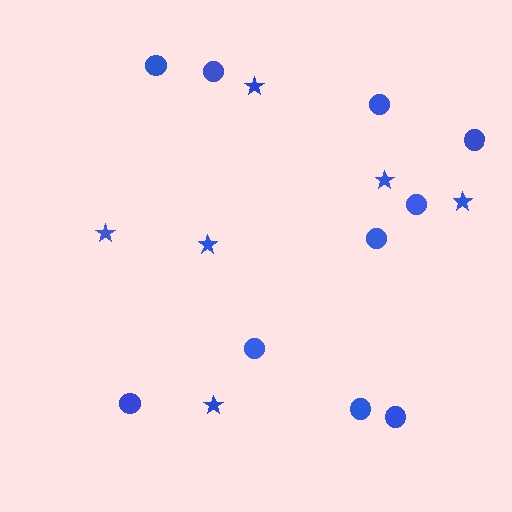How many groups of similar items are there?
There are 2 groups: one group of stars (6) and one group of circles (10).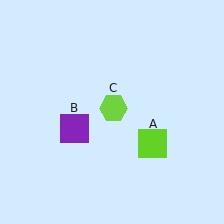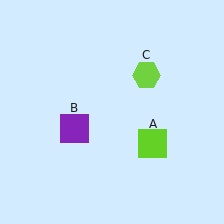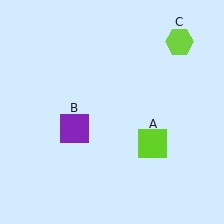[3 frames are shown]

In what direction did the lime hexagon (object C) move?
The lime hexagon (object C) moved up and to the right.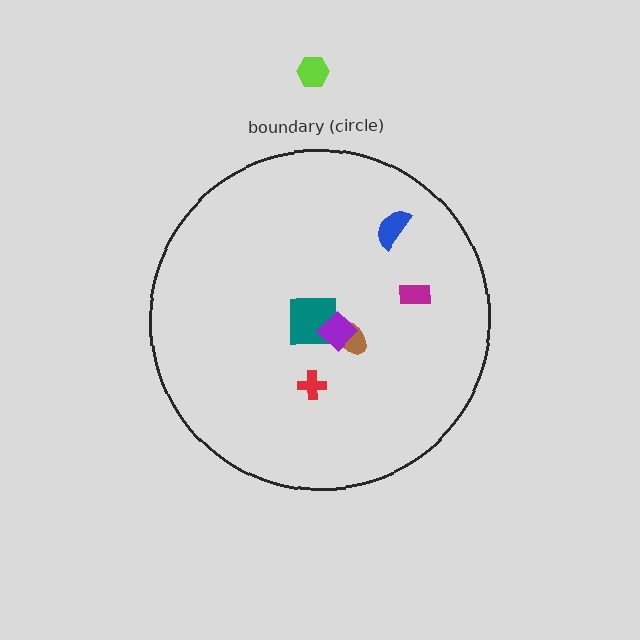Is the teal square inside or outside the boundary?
Inside.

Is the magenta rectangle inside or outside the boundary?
Inside.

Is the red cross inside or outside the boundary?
Inside.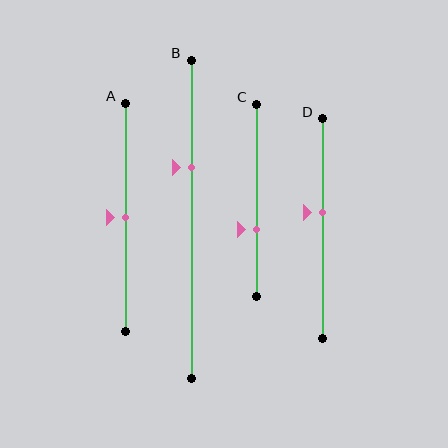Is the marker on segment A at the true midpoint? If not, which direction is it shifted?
Yes, the marker on segment A is at the true midpoint.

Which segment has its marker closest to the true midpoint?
Segment A has its marker closest to the true midpoint.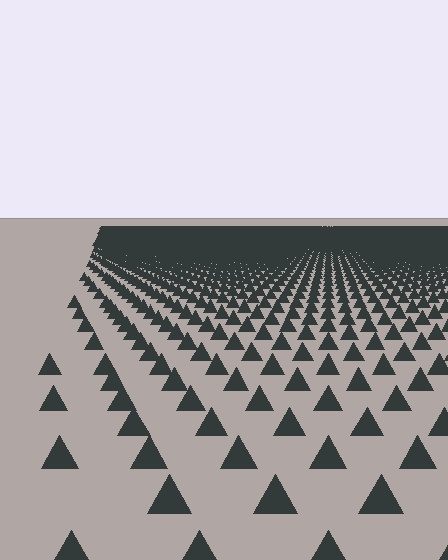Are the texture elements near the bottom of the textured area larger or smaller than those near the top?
Larger. Near the bottom, elements are closer to the viewer and appear at a bigger on-screen size.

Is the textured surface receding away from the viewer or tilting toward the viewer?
The surface is receding away from the viewer. Texture elements get smaller and denser toward the top.